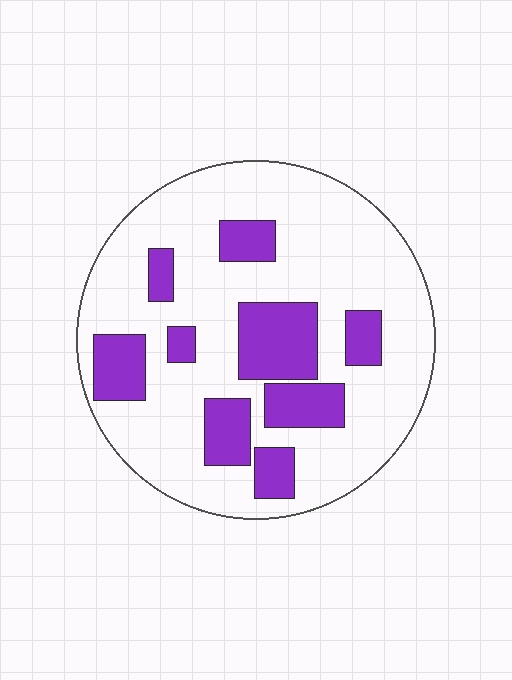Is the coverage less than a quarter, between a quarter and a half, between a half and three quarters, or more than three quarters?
Between a quarter and a half.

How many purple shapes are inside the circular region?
9.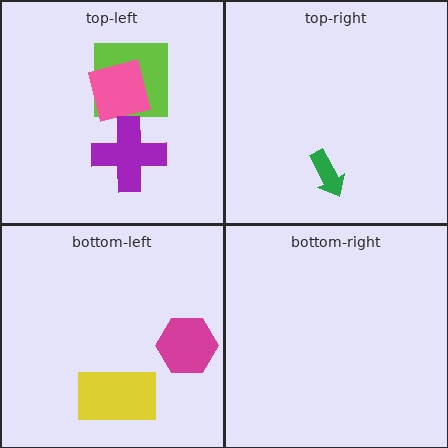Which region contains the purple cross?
The top-left region.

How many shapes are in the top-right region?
1.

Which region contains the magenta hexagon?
The bottom-left region.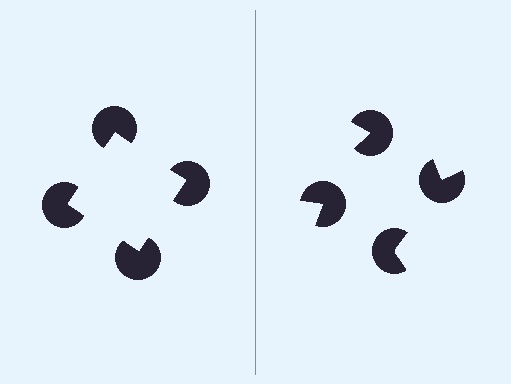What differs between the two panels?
The pac-man discs are positioned identically on both sides; only the wedge orientations differ. On the left they align to a square; on the right they are misaligned.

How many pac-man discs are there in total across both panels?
8 — 4 on each side.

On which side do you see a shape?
An illusory square appears on the left side. On the right side the wedge cuts are rotated, so no coherent shape forms.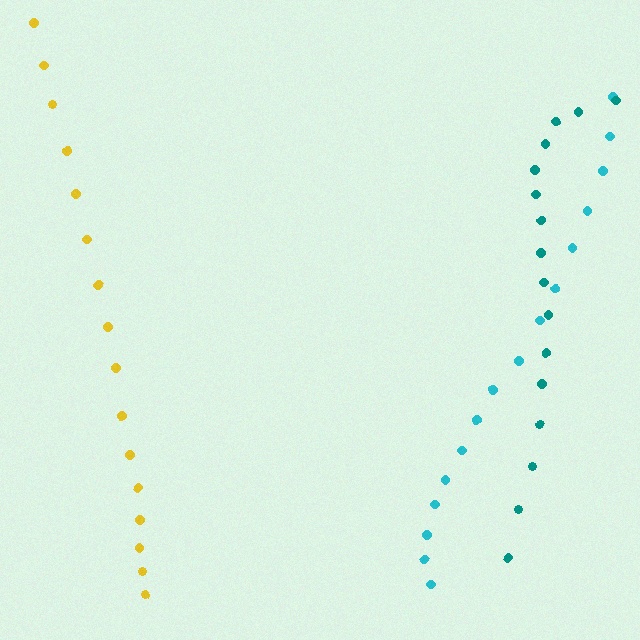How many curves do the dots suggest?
There are 3 distinct paths.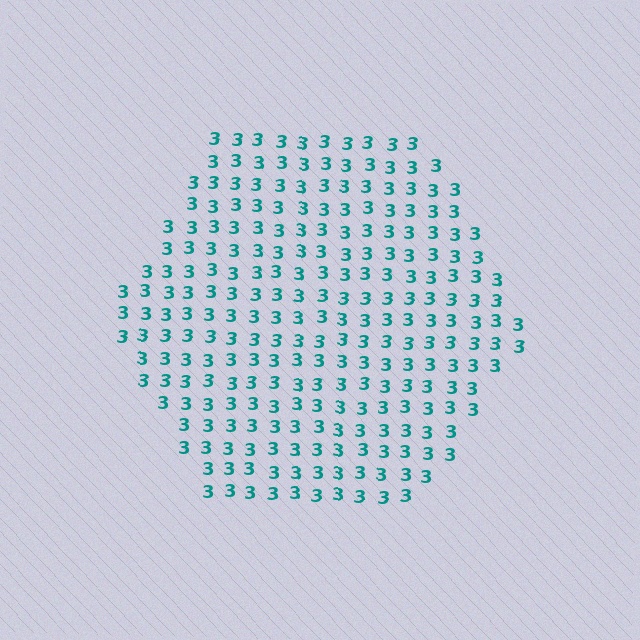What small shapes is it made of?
It is made of small digit 3's.